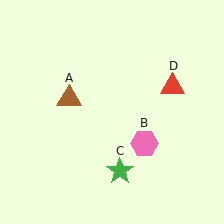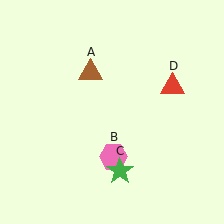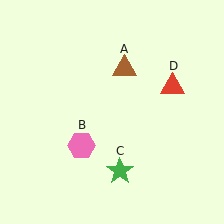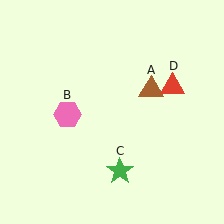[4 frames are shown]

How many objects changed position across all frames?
2 objects changed position: brown triangle (object A), pink hexagon (object B).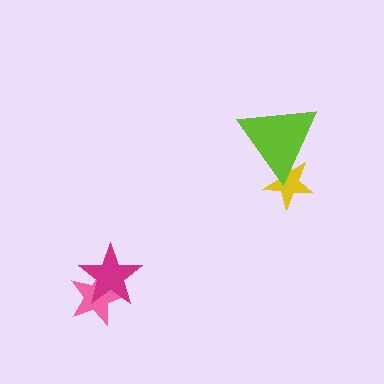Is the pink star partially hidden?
Yes, it is partially covered by another shape.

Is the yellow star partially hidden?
Yes, it is partially covered by another shape.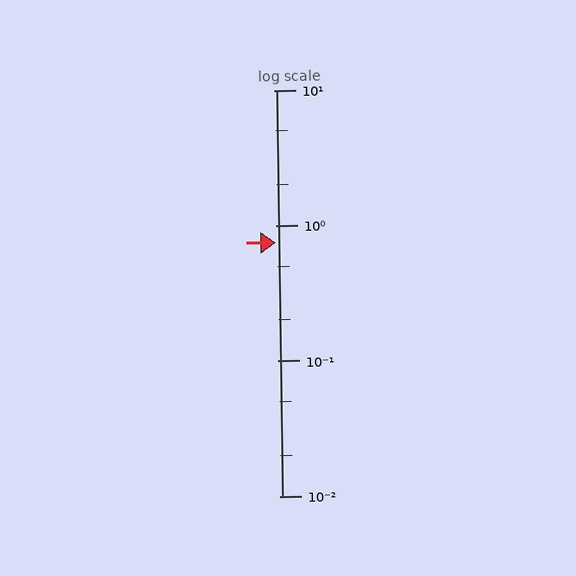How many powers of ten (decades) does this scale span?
The scale spans 3 decades, from 0.01 to 10.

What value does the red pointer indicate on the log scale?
The pointer indicates approximately 0.75.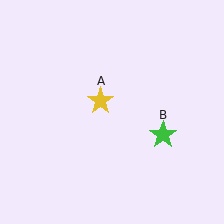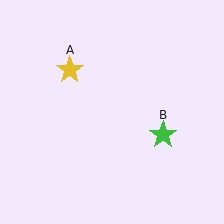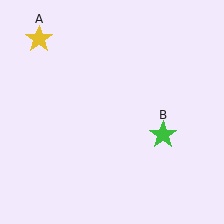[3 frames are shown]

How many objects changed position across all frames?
1 object changed position: yellow star (object A).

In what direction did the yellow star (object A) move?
The yellow star (object A) moved up and to the left.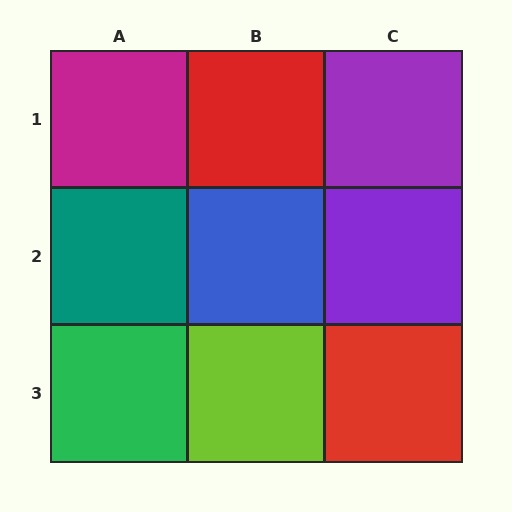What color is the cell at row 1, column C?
Purple.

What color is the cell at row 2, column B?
Blue.